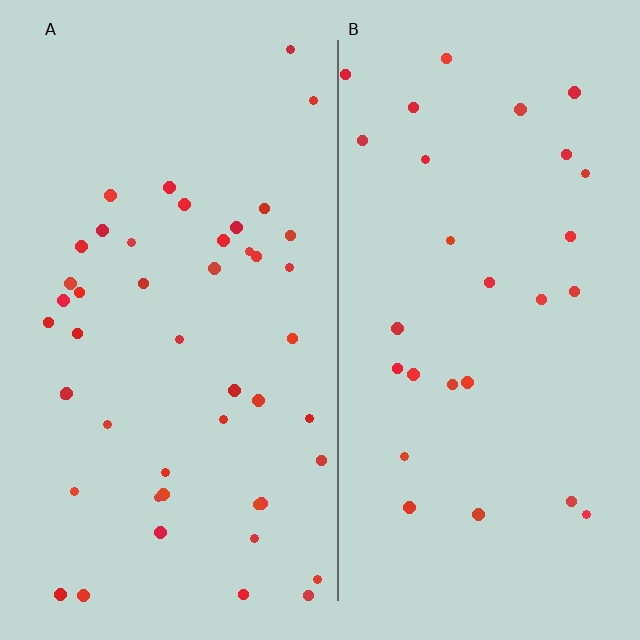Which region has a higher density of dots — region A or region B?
A (the left).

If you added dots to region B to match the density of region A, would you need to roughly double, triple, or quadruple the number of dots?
Approximately double.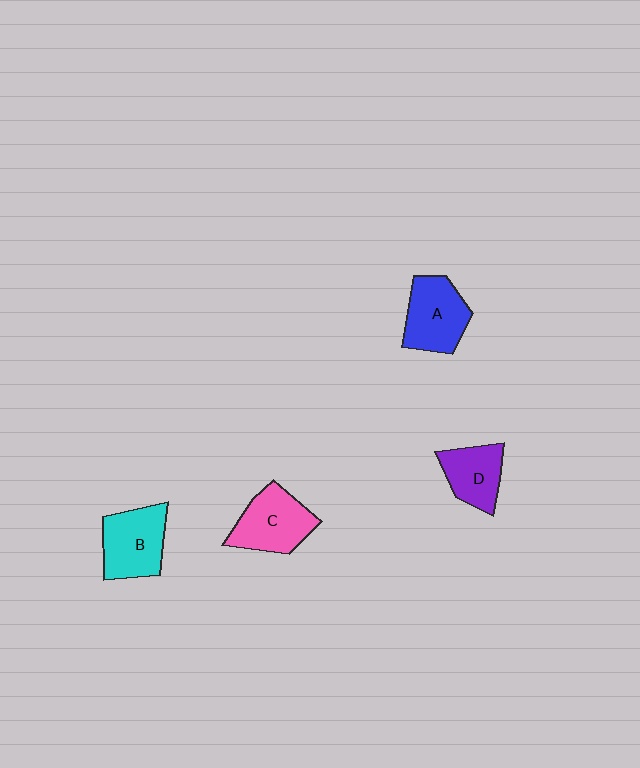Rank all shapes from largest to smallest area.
From largest to smallest: B (cyan), C (pink), A (blue), D (purple).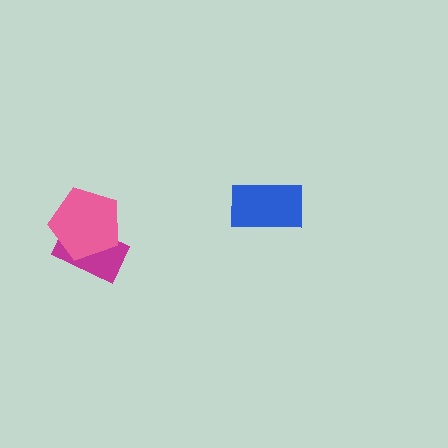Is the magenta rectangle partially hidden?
Yes, it is partially covered by another shape.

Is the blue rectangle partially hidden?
No, no other shape covers it.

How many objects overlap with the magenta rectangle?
1 object overlaps with the magenta rectangle.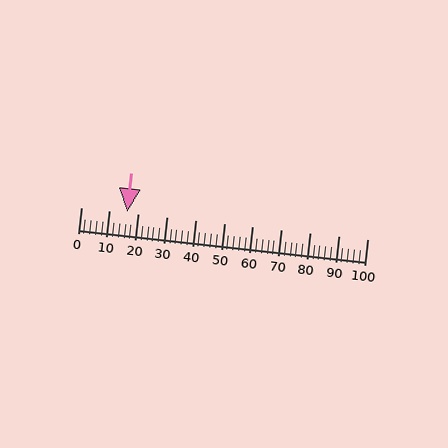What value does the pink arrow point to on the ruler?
The pink arrow points to approximately 16.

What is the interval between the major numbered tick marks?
The major tick marks are spaced 10 units apart.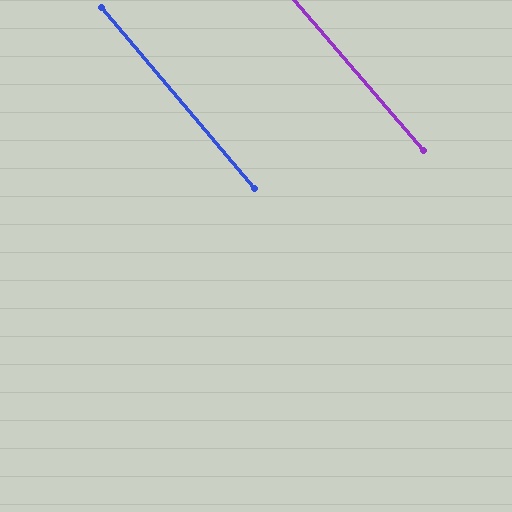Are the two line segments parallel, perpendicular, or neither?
Parallel — their directions differ by only 0.6°.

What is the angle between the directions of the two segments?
Approximately 1 degree.